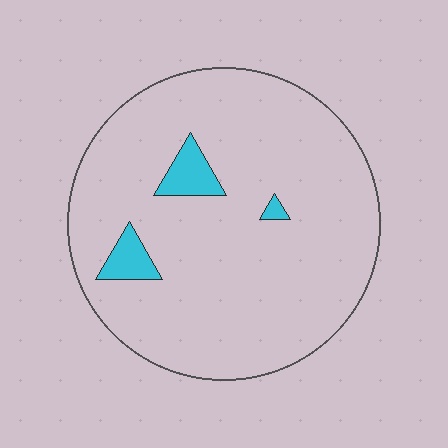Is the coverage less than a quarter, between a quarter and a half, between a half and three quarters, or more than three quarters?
Less than a quarter.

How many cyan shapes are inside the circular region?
3.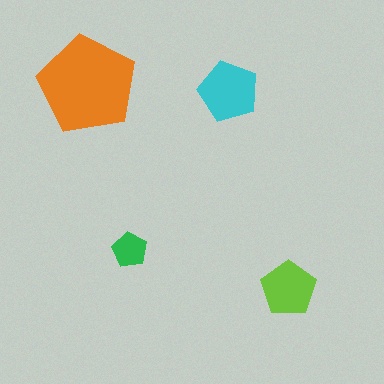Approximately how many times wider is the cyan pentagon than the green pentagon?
About 1.5 times wider.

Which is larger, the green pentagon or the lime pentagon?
The lime one.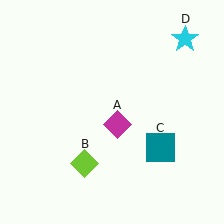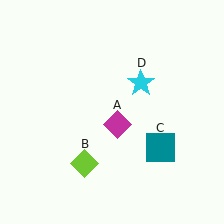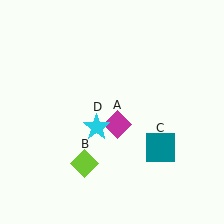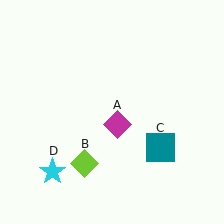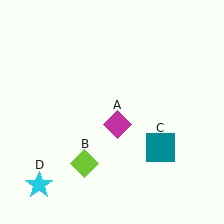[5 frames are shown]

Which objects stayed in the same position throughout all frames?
Magenta diamond (object A) and lime diamond (object B) and teal square (object C) remained stationary.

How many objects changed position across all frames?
1 object changed position: cyan star (object D).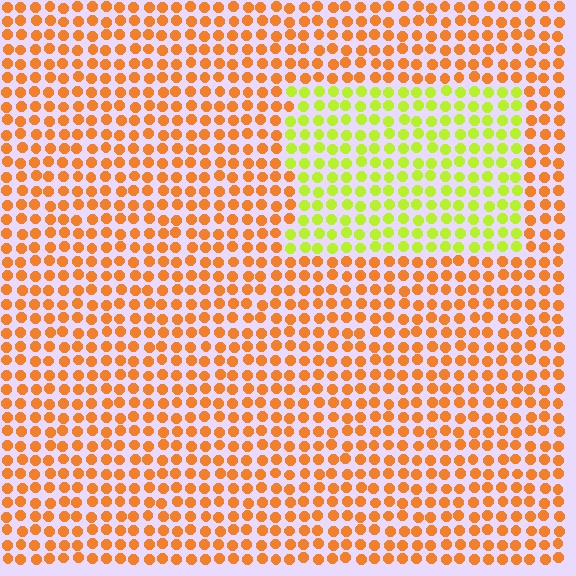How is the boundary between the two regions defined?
The boundary is defined purely by a slight shift in hue (about 53 degrees). Spacing, size, and orientation are identical on both sides.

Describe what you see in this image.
The image is filled with small orange elements in a uniform arrangement. A rectangle-shaped region is visible where the elements are tinted to a slightly different hue, forming a subtle color boundary.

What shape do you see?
I see a rectangle.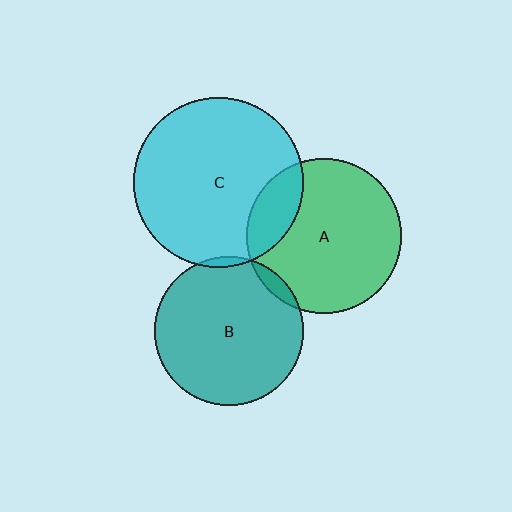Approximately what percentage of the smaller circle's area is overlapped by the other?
Approximately 5%.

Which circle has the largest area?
Circle C (cyan).